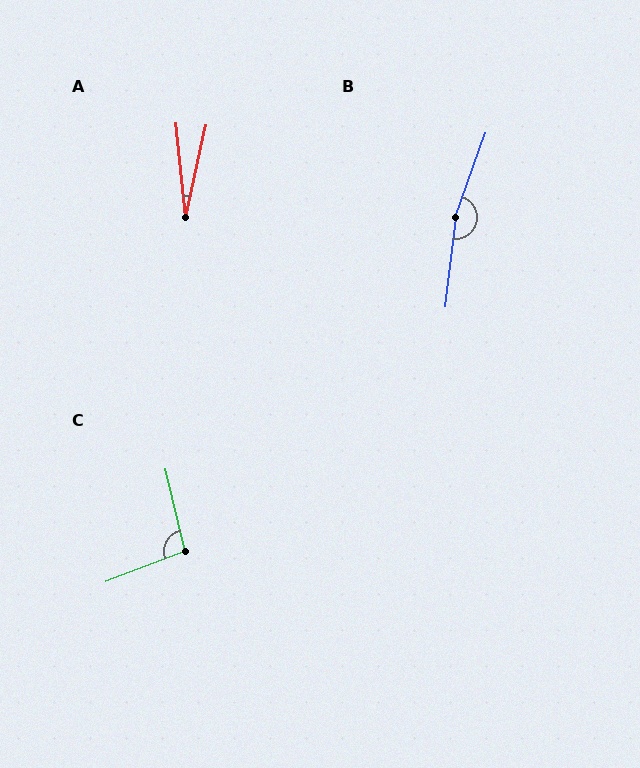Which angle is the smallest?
A, at approximately 18 degrees.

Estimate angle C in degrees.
Approximately 98 degrees.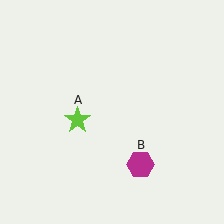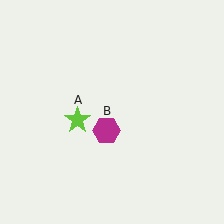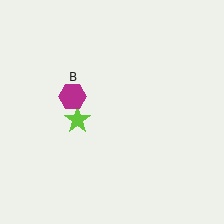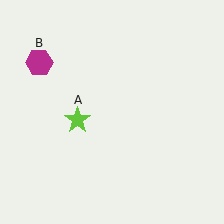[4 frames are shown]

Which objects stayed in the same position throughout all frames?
Lime star (object A) remained stationary.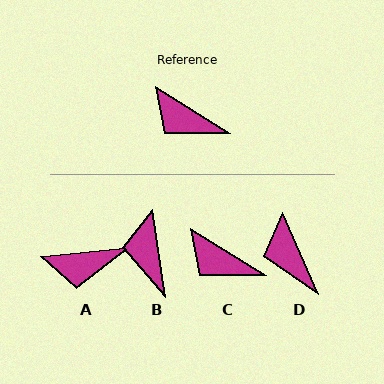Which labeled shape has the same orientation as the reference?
C.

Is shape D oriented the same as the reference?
No, it is off by about 34 degrees.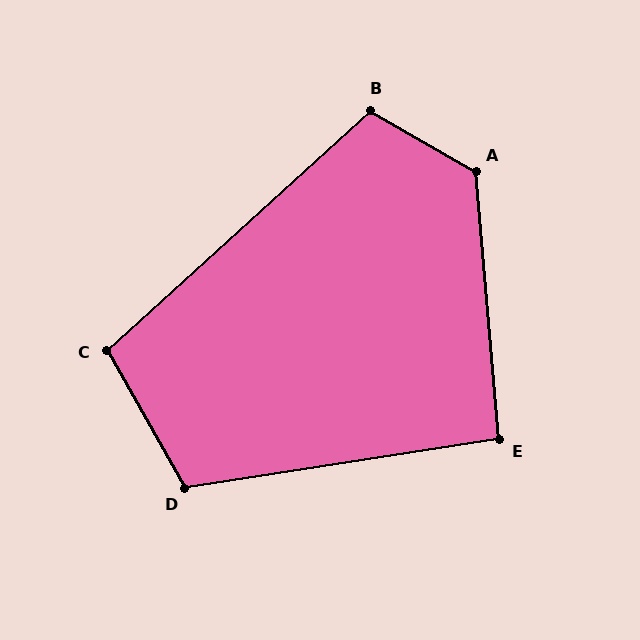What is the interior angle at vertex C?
Approximately 103 degrees (obtuse).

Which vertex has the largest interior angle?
A, at approximately 125 degrees.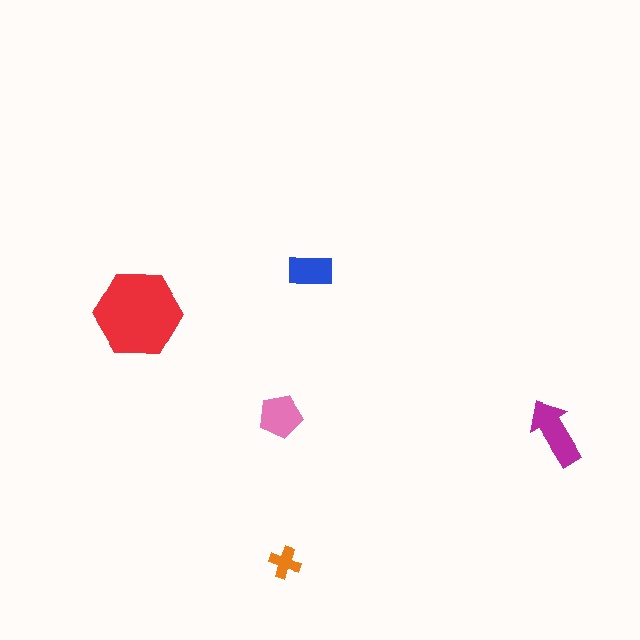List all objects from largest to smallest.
The red hexagon, the magenta arrow, the pink pentagon, the blue rectangle, the orange cross.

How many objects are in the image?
There are 5 objects in the image.